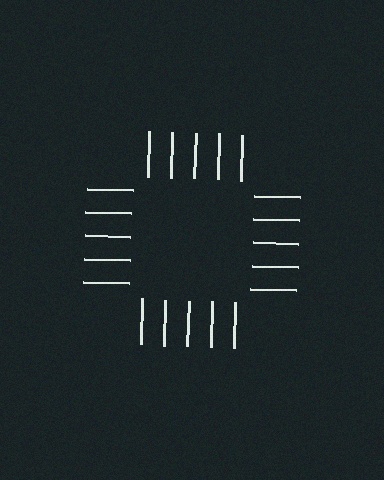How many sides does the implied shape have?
4 sides — the line-ends trace a square.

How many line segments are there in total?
20 — 5 along each of the 4 edges.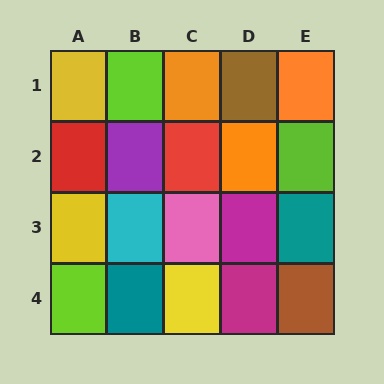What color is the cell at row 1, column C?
Orange.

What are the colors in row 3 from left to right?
Yellow, cyan, pink, magenta, teal.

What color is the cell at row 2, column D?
Orange.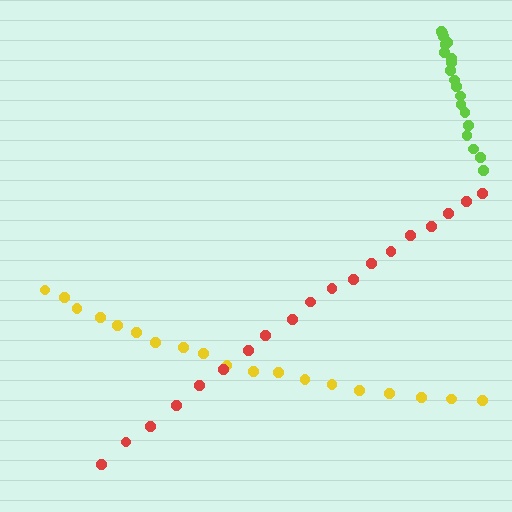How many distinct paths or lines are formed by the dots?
There are 3 distinct paths.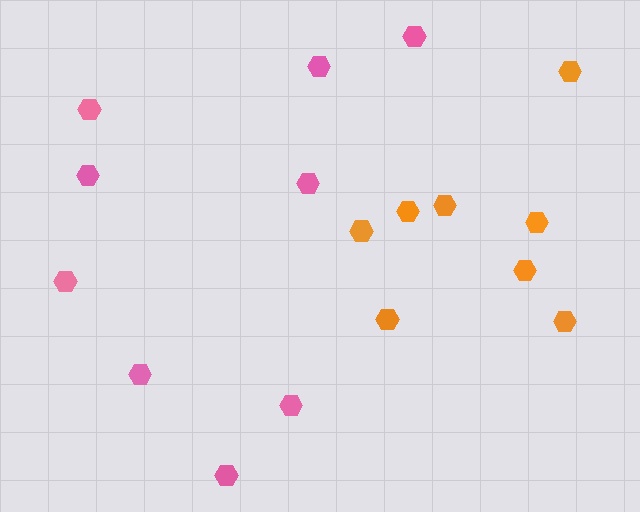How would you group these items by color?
There are 2 groups: one group of orange hexagons (8) and one group of pink hexagons (9).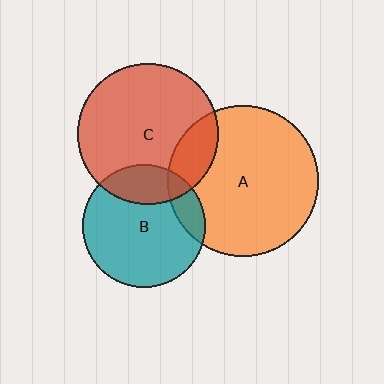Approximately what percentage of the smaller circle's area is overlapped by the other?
Approximately 20%.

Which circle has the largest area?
Circle A (orange).